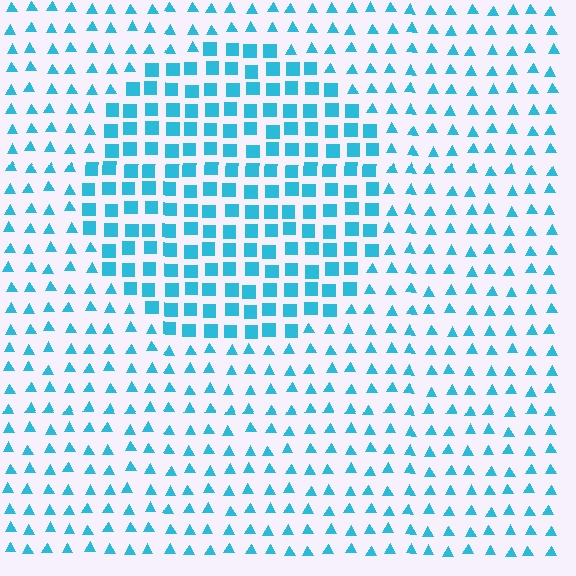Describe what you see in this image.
The image is filled with small cyan elements arranged in a uniform grid. A circle-shaped region contains squares, while the surrounding area contains triangles. The boundary is defined purely by the change in element shape.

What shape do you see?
I see a circle.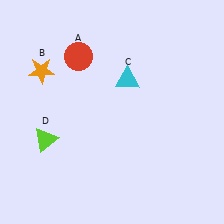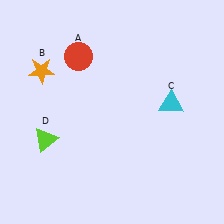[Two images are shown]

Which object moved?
The cyan triangle (C) moved right.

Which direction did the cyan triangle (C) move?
The cyan triangle (C) moved right.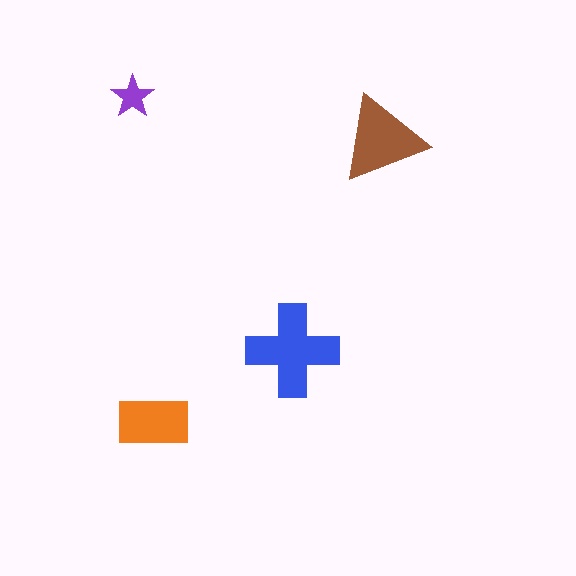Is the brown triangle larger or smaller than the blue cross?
Smaller.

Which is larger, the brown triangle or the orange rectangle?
The brown triangle.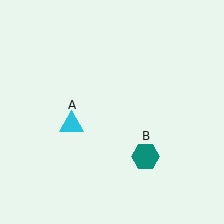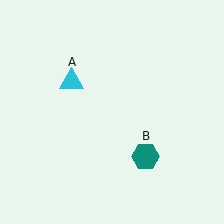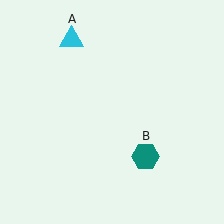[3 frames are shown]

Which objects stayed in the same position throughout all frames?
Teal hexagon (object B) remained stationary.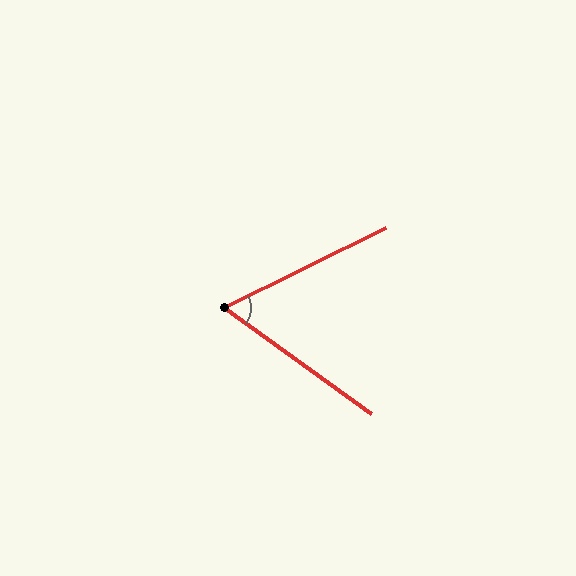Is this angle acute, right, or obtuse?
It is acute.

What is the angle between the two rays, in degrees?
Approximately 62 degrees.